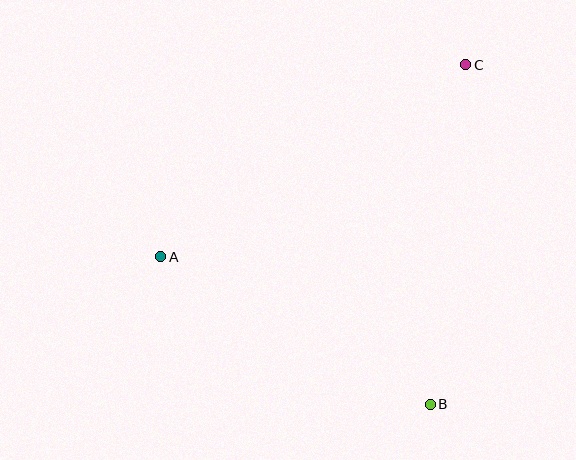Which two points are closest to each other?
Points A and B are closest to each other.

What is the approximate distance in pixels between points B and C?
The distance between B and C is approximately 342 pixels.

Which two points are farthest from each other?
Points A and C are farthest from each other.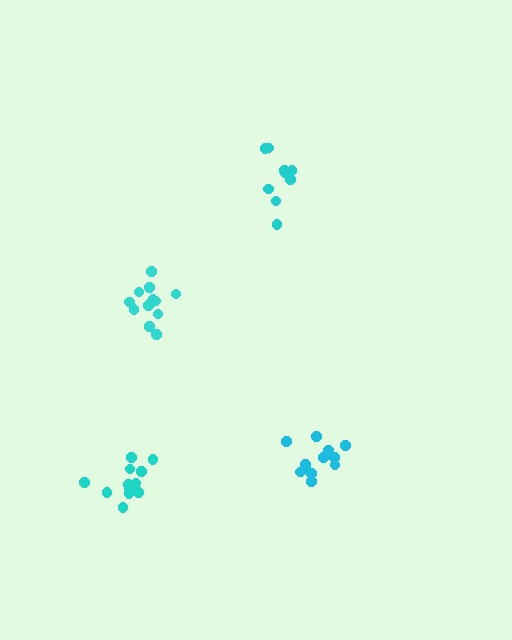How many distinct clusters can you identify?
There are 4 distinct clusters.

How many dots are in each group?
Group 1: 13 dots, Group 2: 12 dots, Group 3: 13 dots, Group 4: 9 dots (47 total).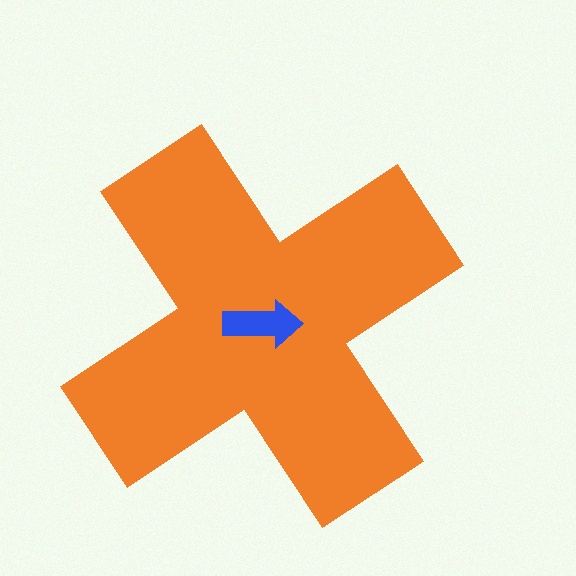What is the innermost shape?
The blue arrow.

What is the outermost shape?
The orange cross.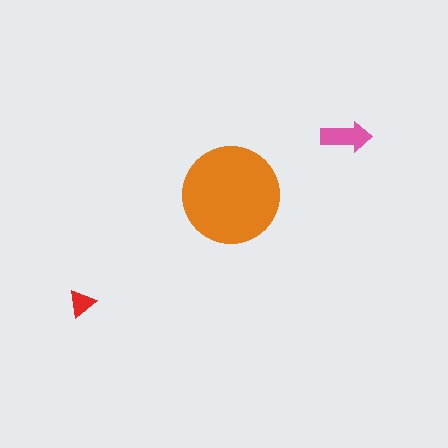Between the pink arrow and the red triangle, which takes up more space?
The pink arrow.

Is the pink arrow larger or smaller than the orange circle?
Smaller.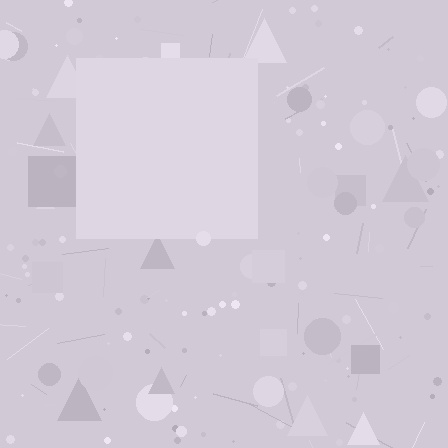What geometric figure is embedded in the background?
A square is embedded in the background.